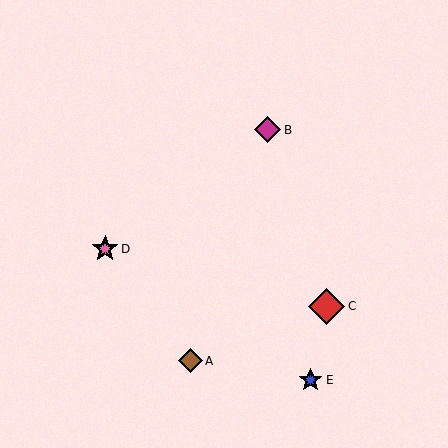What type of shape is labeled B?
Shape B is a magenta diamond.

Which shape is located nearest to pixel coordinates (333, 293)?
The red diamond (labeled C) at (327, 306) is nearest to that location.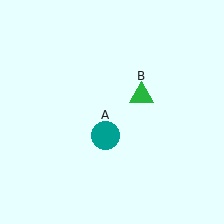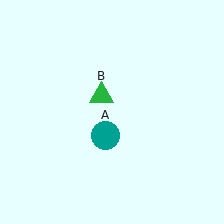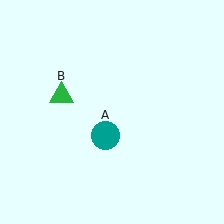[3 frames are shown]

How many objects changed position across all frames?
1 object changed position: green triangle (object B).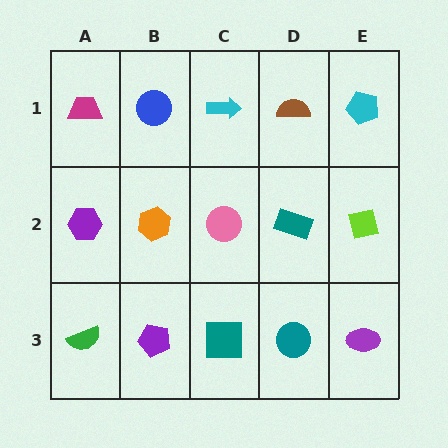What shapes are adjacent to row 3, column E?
A lime square (row 2, column E), a teal circle (row 3, column D).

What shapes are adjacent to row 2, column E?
A cyan pentagon (row 1, column E), a purple ellipse (row 3, column E), a teal rectangle (row 2, column D).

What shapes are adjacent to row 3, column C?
A pink circle (row 2, column C), a purple pentagon (row 3, column B), a teal circle (row 3, column D).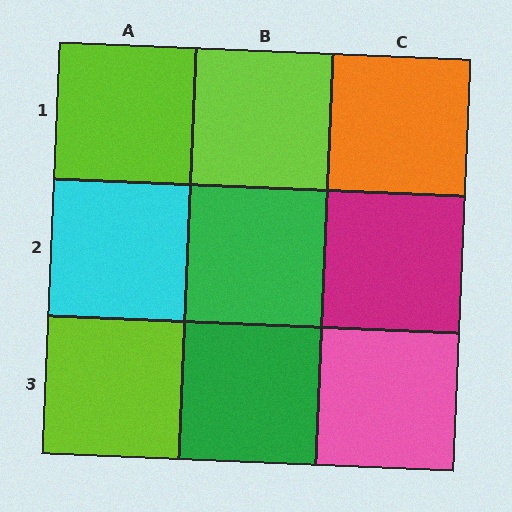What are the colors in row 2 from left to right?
Cyan, green, magenta.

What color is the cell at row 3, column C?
Pink.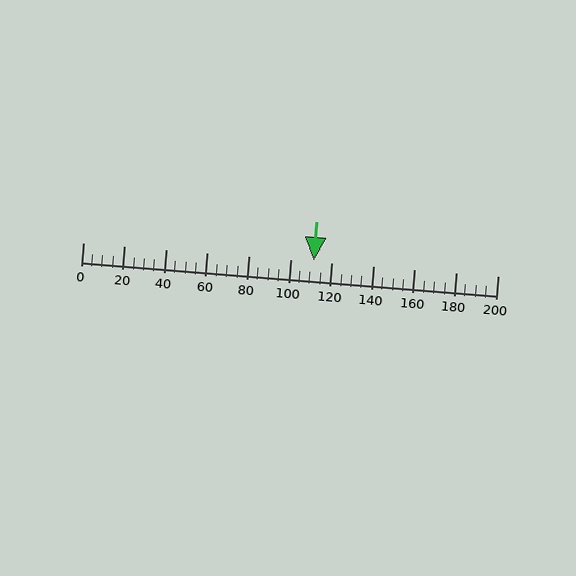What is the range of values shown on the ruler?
The ruler shows values from 0 to 200.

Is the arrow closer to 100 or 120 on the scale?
The arrow is closer to 120.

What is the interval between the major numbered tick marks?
The major tick marks are spaced 20 units apart.